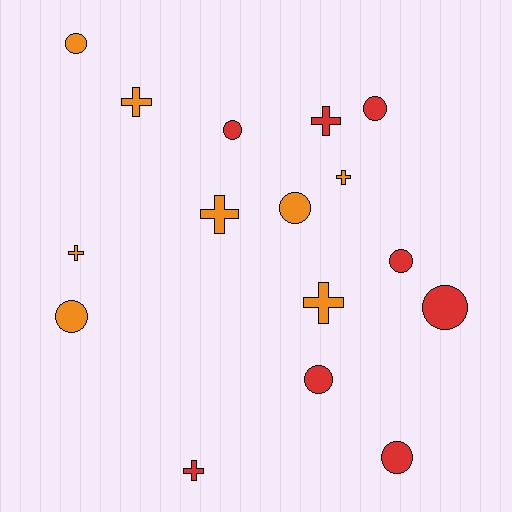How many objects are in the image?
There are 16 objects.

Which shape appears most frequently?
Circle, with 9 objects.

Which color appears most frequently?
Orange, with 8 objects.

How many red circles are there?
There are 6 red circles.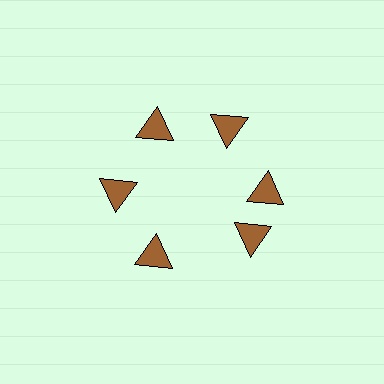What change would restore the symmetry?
The symmetry would be restored by rotating it back into even spacing with its neighbors so that all 6 triangles sit at equal angles and equal distance from the center.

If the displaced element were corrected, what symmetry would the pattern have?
It would have 6-fold rotational symmetry — the pattern would map onto itself every 60 degrees.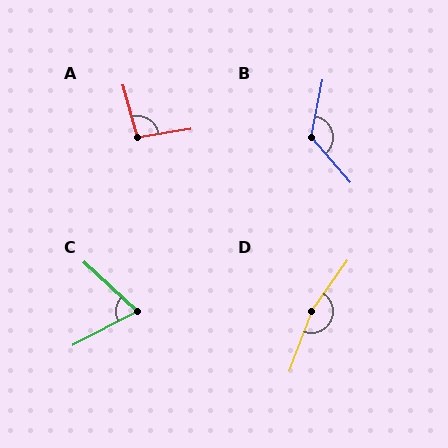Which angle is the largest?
D, at approximately 166 degrees.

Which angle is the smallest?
C, at approximately 70 degrees.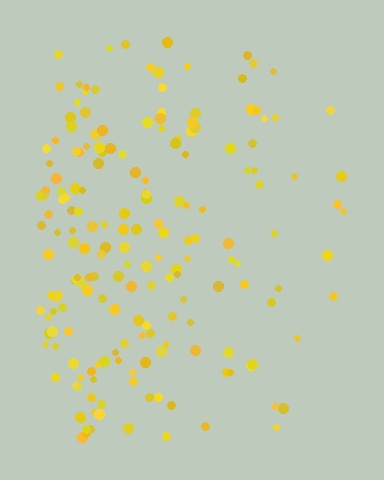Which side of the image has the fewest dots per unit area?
The right.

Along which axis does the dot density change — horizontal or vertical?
Horizontal.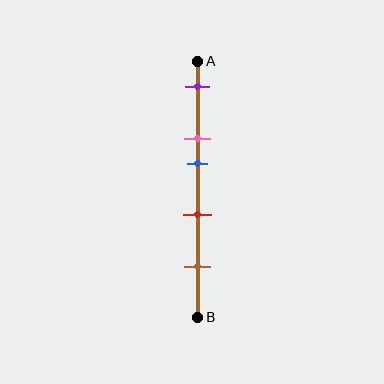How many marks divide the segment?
There are 5 marks dividing the segment.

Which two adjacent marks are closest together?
The pink and blue marks are the closest adjacent pair.